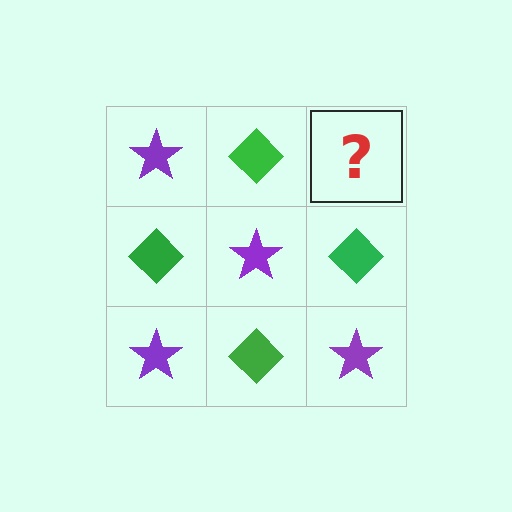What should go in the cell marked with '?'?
The missing cell should contain a purple star.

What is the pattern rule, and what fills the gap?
The rule is that it alternates purple star and green diamond in a checkerboard pattern. The gap should be filled with a purple star.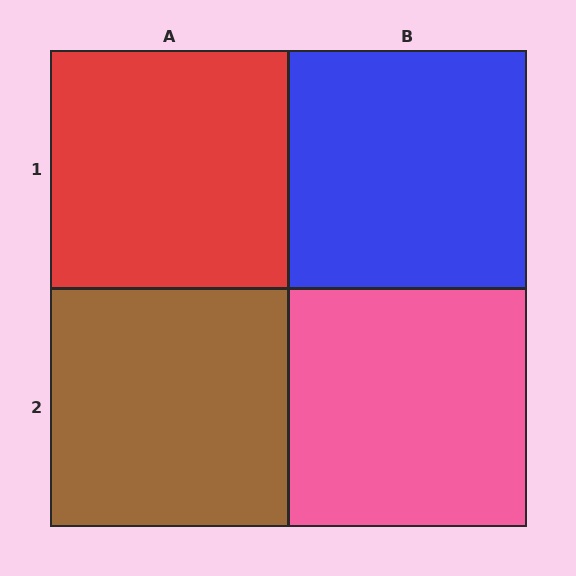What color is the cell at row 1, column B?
Blue.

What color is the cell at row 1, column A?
Red.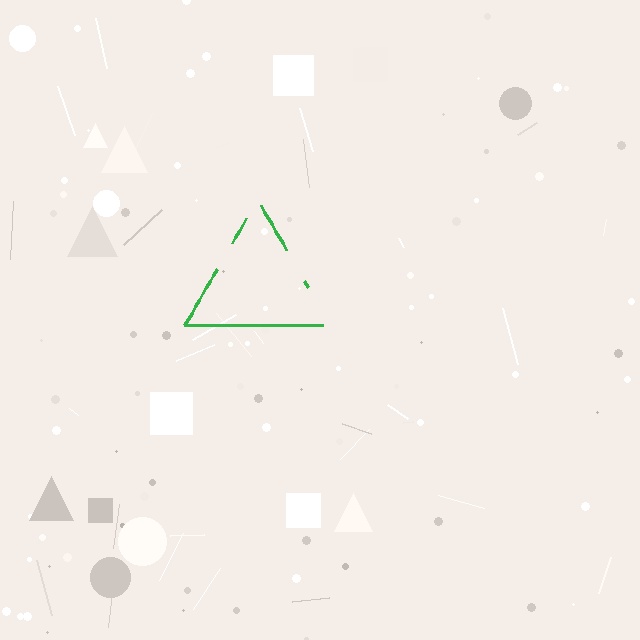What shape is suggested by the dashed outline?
The dashed outline suggests a triangle.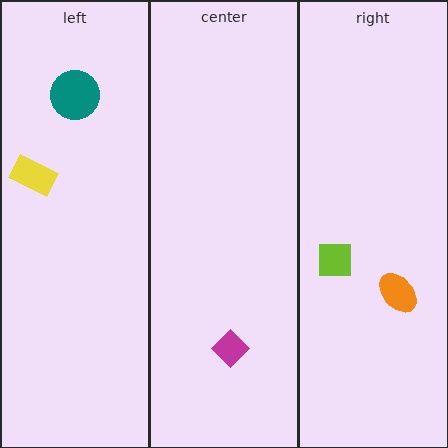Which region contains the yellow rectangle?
The left region.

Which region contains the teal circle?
The left region.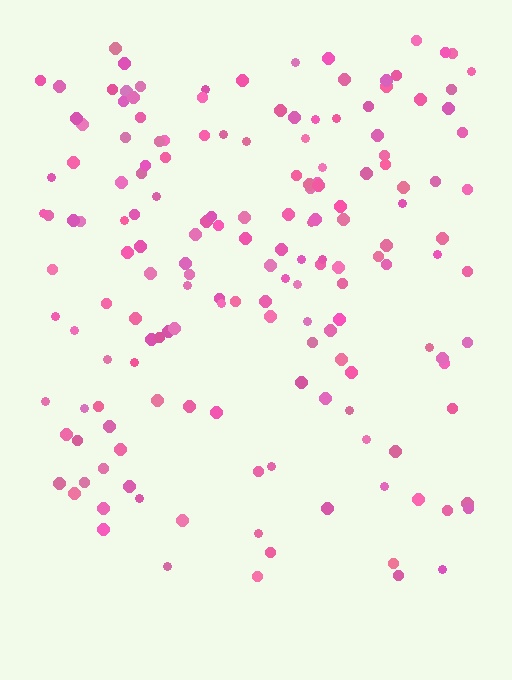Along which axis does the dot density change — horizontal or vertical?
Vertical.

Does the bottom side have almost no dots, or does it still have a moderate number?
Still a moderate number, just noticeably fewer than the top.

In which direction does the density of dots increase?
From bottom to top, with the top side densest.